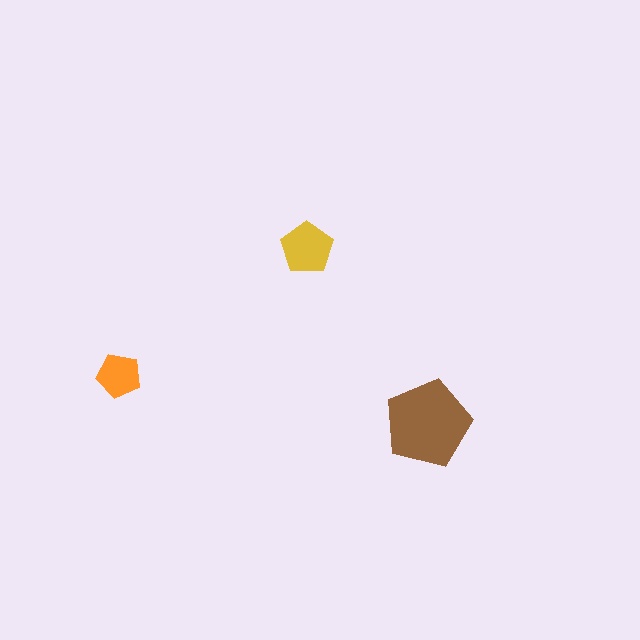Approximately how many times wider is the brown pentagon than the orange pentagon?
About 2 times wider.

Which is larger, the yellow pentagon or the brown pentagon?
The brown one.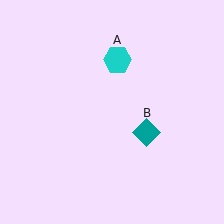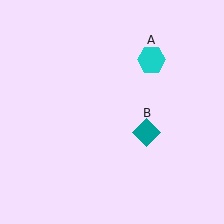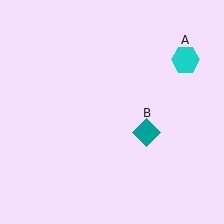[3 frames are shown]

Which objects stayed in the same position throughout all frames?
Teal diamond (object B) remained stationary.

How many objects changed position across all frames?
1 object changed position: cyan hexagon (object A).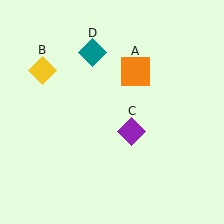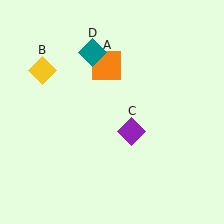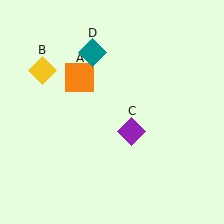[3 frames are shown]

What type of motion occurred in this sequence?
The orange square (object A) rotated counterclockwise around the center of the scene.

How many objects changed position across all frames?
1 object changed position: orange square (object A).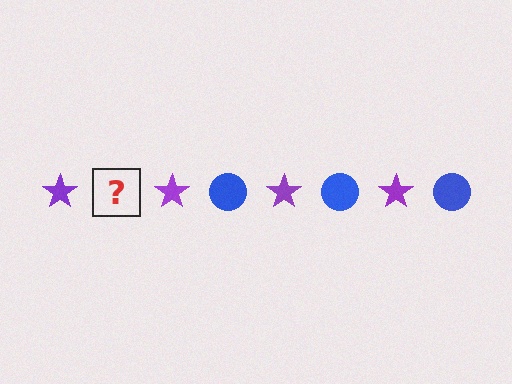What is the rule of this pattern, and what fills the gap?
The rule is that the pattern alternates between purple star and blue circle. The gap should be filled with a blue circle.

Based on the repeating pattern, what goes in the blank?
The blank should be a blue circle.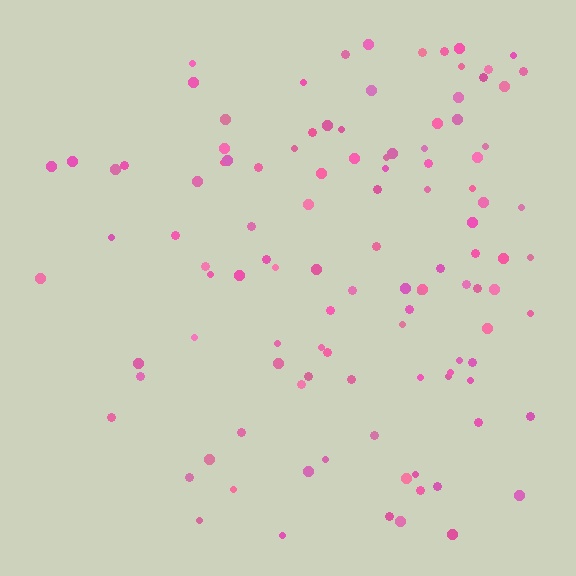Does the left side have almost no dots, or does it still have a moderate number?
Still a moderate number, just noticeably fewer than the right.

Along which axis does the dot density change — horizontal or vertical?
Horizontal.